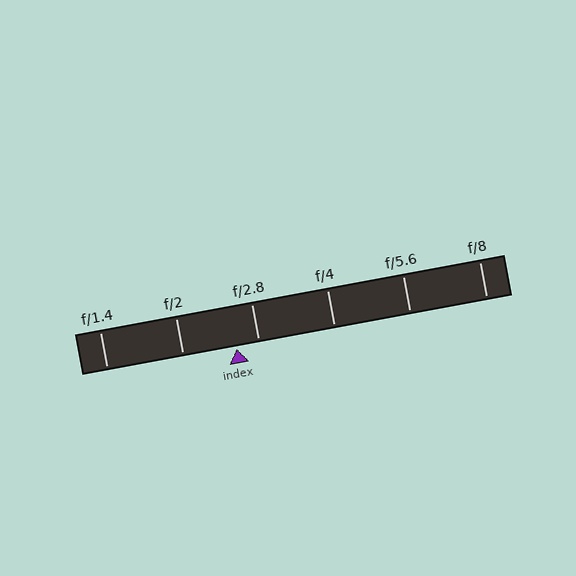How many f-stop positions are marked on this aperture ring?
There are 6 f-stop positions marked.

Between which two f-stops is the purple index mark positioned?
The index mark is between f/2 and f/2.8.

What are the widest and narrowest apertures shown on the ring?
The widest aperture shown is f/1.4 and the narrowest is f/8.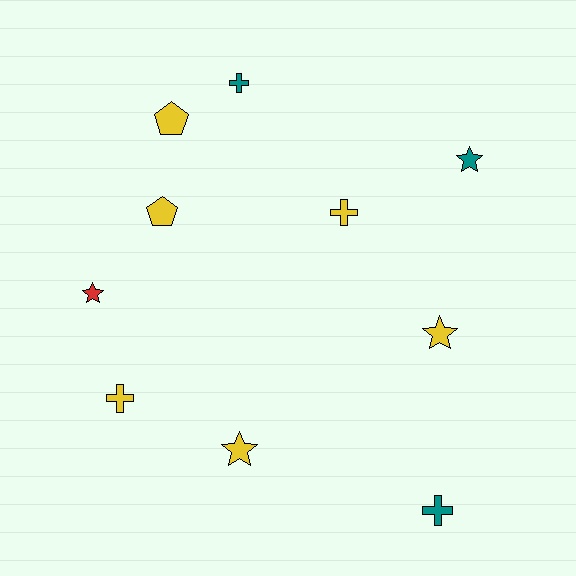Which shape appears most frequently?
Cross, with 4 objects.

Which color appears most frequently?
Yellow, with 6 objects.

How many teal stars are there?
There is 1 teal star.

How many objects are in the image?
There are 10 objects.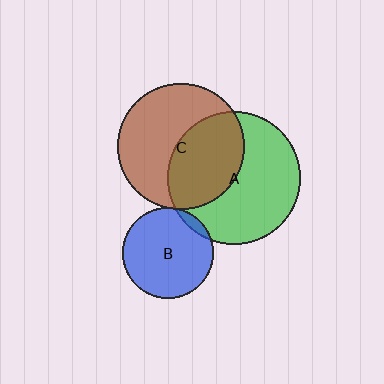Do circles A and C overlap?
Yes.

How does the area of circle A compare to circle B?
Approximately 2.1 times.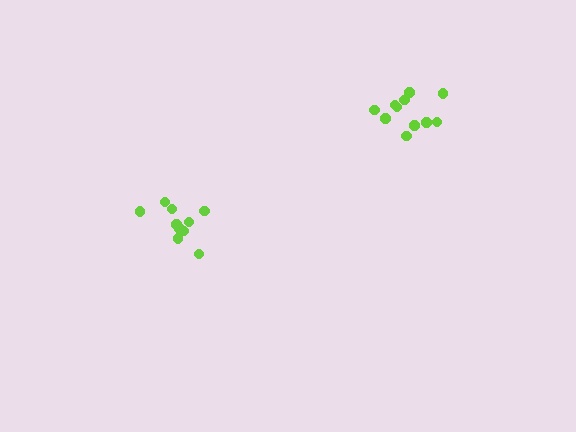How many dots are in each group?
Group 1: 11 dots, Group 2: 11 dots (22 total).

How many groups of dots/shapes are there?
There are 2 groups.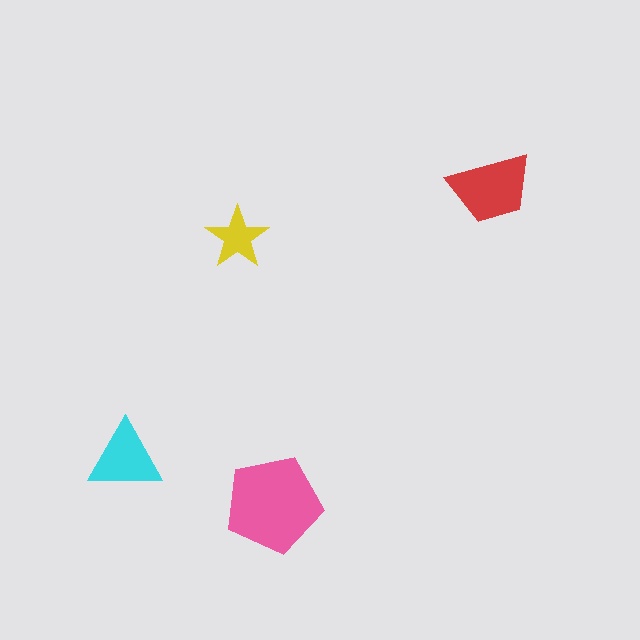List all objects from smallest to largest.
The yellow star, the cyan triangle, the red trapezoid, the pink pentagon.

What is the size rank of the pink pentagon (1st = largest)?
1st.